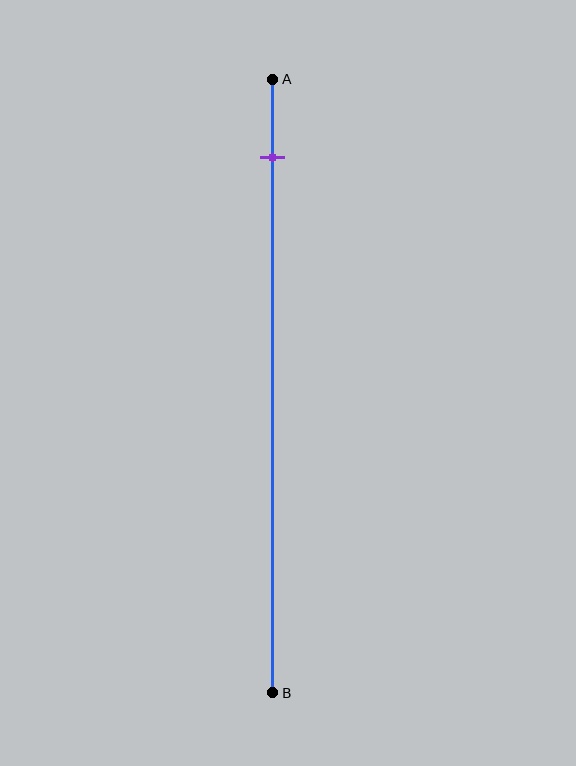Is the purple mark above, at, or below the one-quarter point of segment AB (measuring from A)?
The purple mark is above the one-quarter point of segment AB.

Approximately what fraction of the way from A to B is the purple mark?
The purple mark is approximately 15% of the way from A to B.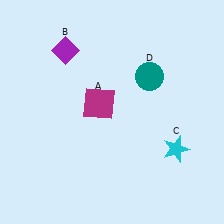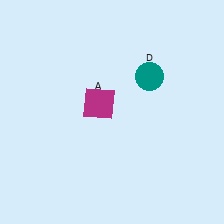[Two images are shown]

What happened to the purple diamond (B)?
The purple diamond (B) was removed in Image 2. It was in the top-left area of Image 1.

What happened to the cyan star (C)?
The cyan star (C) was removed in Image 2. It was in the bottom-right area of Image 1.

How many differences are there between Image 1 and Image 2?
There are 2 differences between the two images.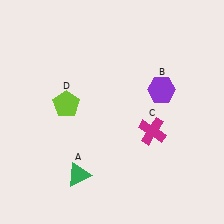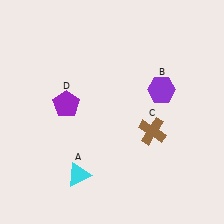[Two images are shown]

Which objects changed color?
A changed from green to cyan. C changed from magenta to brown. D changed from lime to purple.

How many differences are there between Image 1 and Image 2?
There are 3 differences between the two images.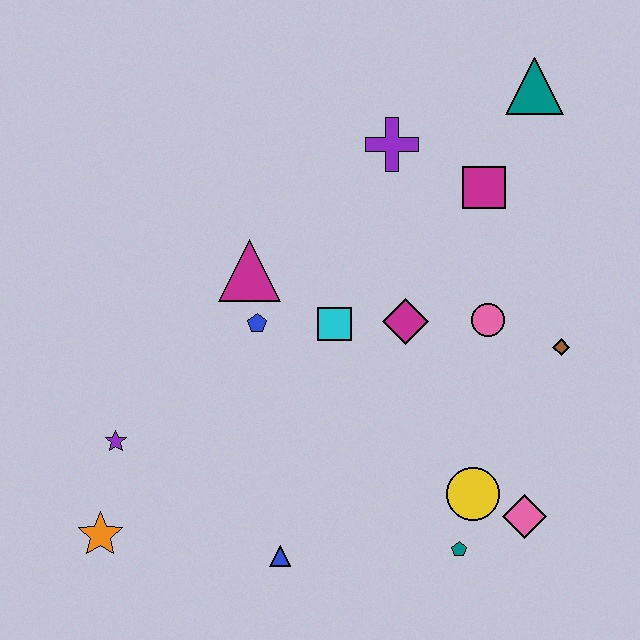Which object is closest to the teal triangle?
The magenta square is closest to the teal triangle.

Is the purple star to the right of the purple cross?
No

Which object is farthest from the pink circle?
The orange star is farthest from the pink circle.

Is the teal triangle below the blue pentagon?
No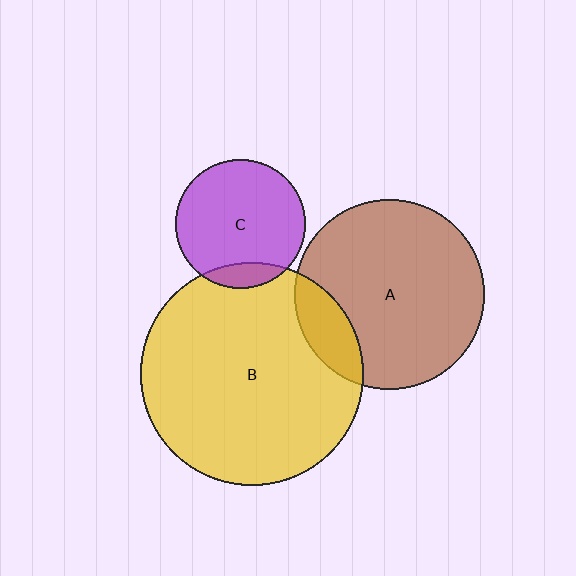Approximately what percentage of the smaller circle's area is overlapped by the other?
Approximately 10%.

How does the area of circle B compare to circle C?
Approximately 3.0 times.